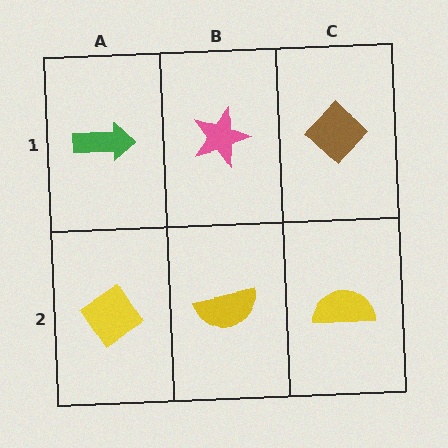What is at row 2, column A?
A yellow diamond.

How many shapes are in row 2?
3 shapes.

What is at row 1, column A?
A green arrow.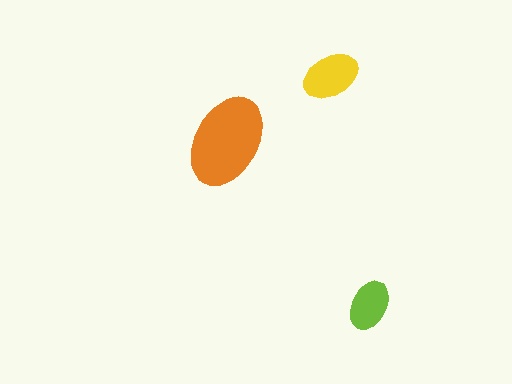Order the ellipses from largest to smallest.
the orange one, the yellow one, the lime one.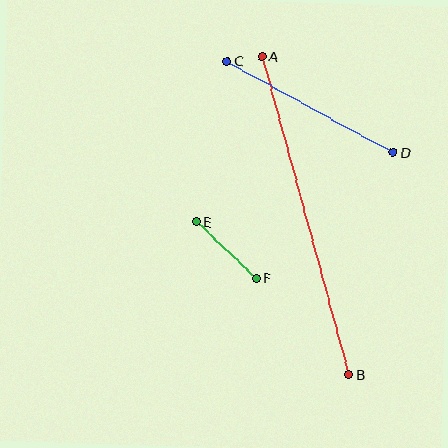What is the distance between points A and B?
The distance is approximately 330 pixels.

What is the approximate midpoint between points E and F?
The midpoint is at approximately (226, 250) pixels.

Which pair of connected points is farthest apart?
Points A and B are farthest apart.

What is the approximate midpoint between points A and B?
The midpoint is at approximately (305, 216) pixels.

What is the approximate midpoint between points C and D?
The midpoint is at approximately (310, 107) pixels.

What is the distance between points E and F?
The distance is approximately 83 pixels.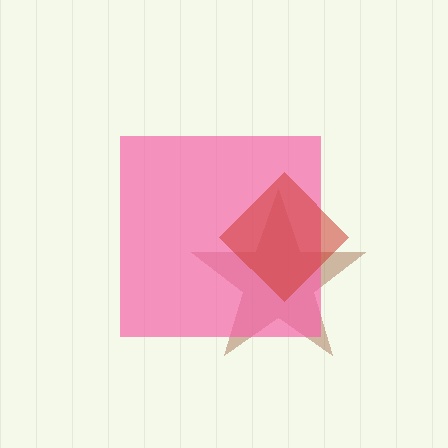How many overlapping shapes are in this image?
There are 3 overlapping shapes in the image.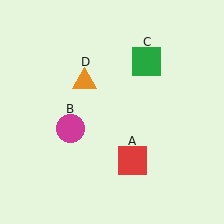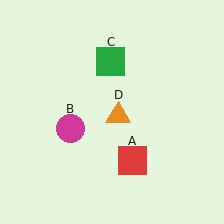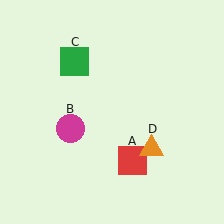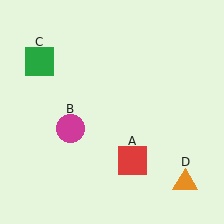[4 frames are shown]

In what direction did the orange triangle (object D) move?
The orange triangle (object D) moved down and to the right.